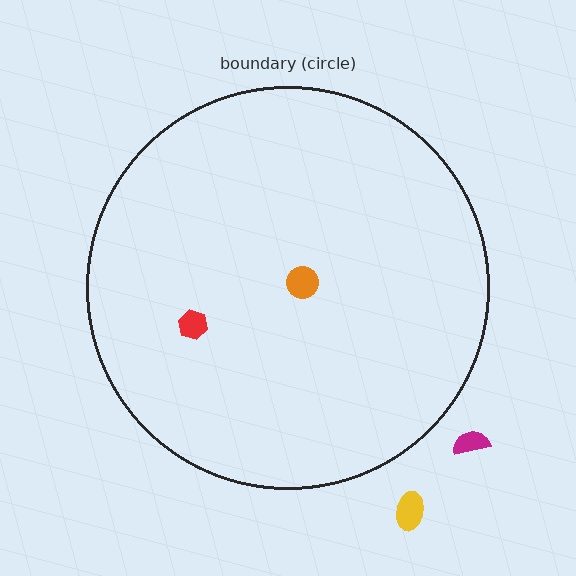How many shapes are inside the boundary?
2 inside, 2 outside.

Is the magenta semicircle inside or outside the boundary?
Outside.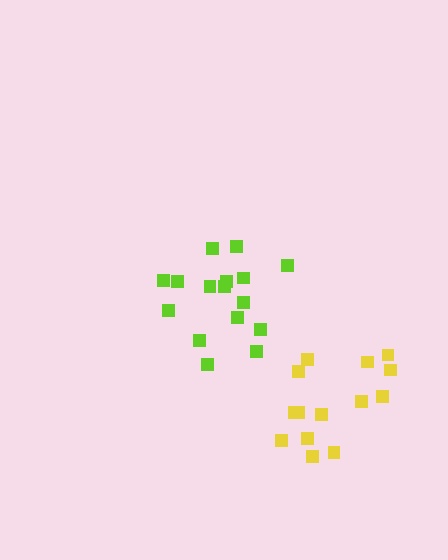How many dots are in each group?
Group 1: 16 dots, Group 2: 14 dots (30 total).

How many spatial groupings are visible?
There are 2 spatial groupings.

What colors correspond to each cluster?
The clusters are colored: lime, yellow.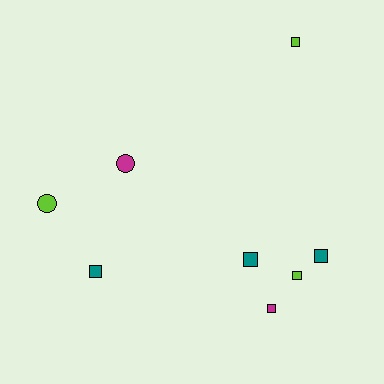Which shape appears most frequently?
Square, with 6 objects.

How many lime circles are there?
There is 1 lime circle.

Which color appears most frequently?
Lime, with 3 objects.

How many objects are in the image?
There are 8 objects.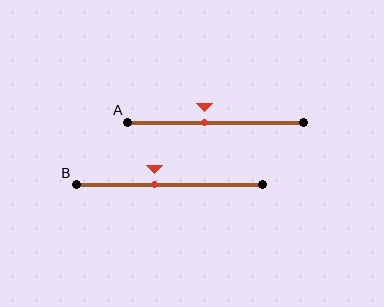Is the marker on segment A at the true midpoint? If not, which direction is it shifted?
No, the marker on segment A is shifted to the left by about 6% of the segment length.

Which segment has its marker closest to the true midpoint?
Segment A has its marker closest to the true midpoint.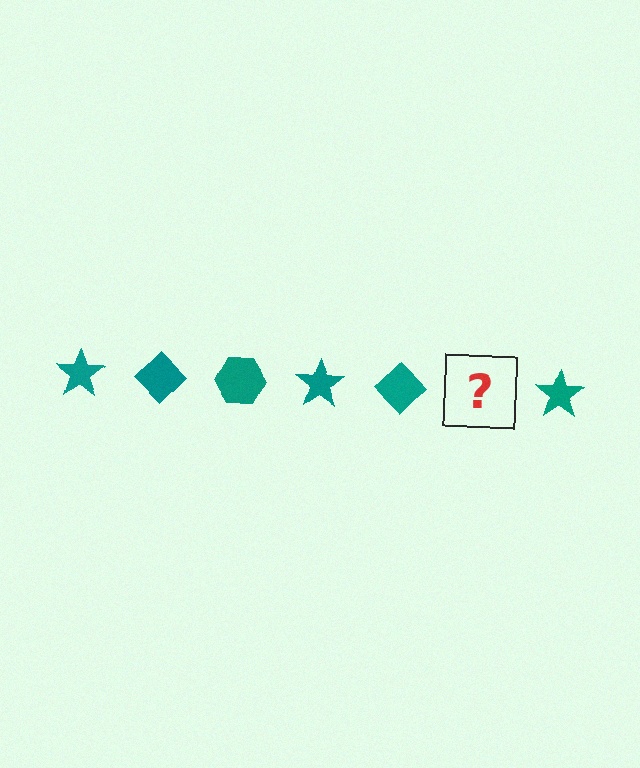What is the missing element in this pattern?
The missing element is a teal hexagon.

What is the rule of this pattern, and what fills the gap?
The rule is that the pattern cycles through star, diamond, hexagon shapes in teal. The gap should be filled with a teal hexagon.